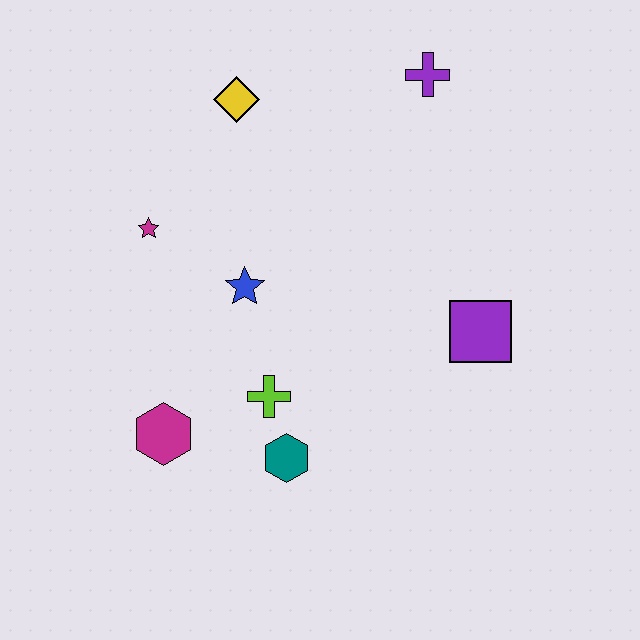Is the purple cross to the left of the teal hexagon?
No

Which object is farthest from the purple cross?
The magenta hexagon is farthest from the purple cross.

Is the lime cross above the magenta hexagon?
Yes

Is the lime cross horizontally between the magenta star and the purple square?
Yes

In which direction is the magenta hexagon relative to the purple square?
The magenta hexagon is to the left of the purple square.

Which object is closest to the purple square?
The lime cross is closest to the purple square.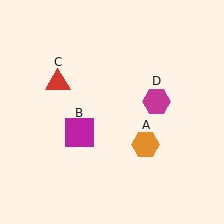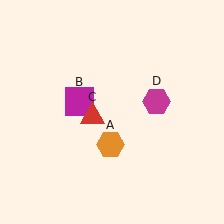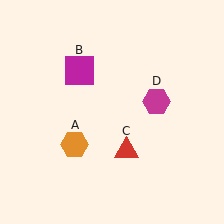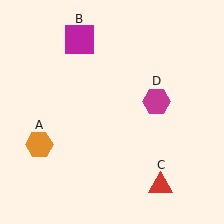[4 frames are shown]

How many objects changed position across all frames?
3 objects changed position: orange hexagon (object A), magenta square (object B), red triangle (object C).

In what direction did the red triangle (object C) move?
The red triangle (object C) moved down and to the right.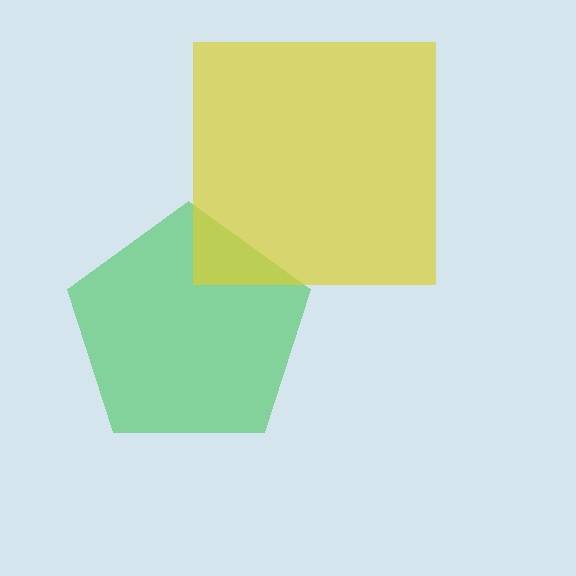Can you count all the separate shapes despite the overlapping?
Yes, there are 2 separate shapes.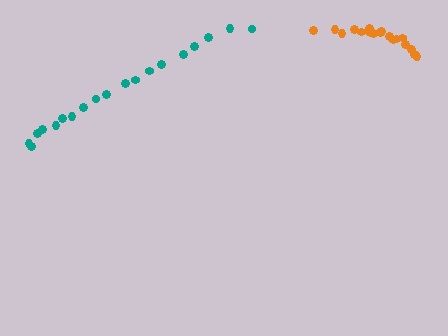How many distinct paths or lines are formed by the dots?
There are 2 distinct paths.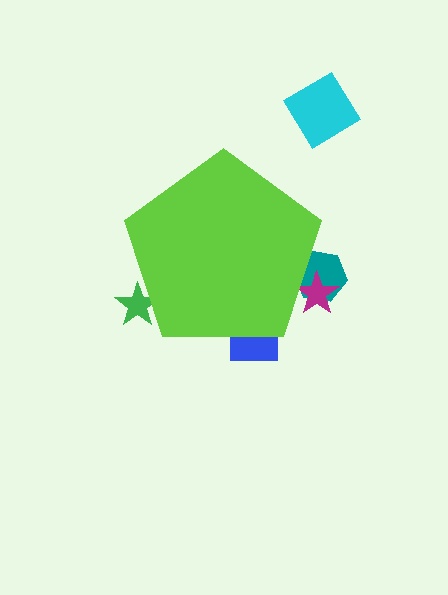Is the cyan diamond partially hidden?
No, the cyan diamond is fully visible.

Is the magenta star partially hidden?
Yes, the magenta star is partially hidden behind the lime pentagon.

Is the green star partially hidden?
Yes, the green star is partially hidden behind the lime pentagon.